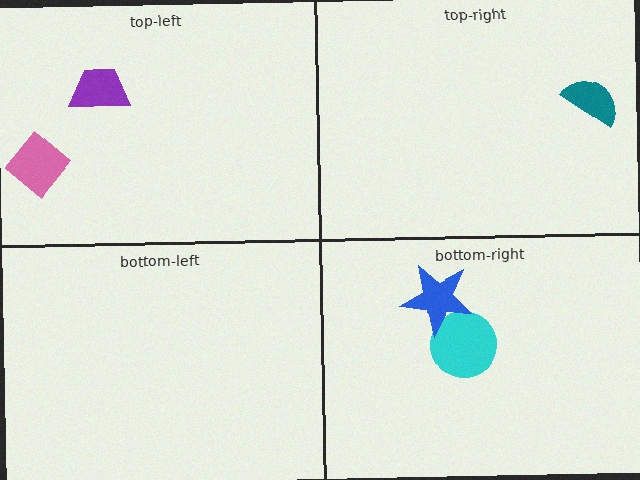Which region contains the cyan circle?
The bottom-right region.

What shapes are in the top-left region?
The pink diamond, the purple trapezoid.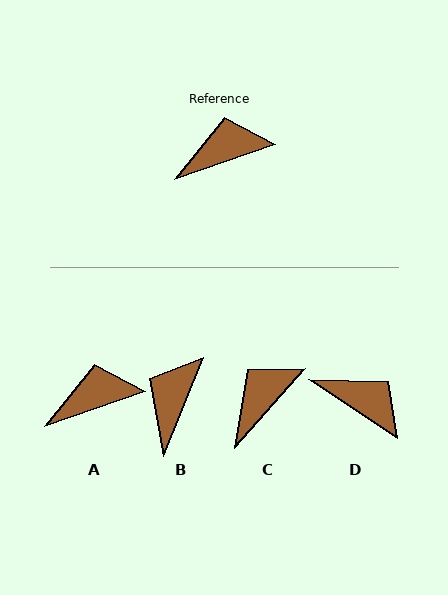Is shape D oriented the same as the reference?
No, it is off by about 53 degrees.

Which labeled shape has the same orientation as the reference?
A.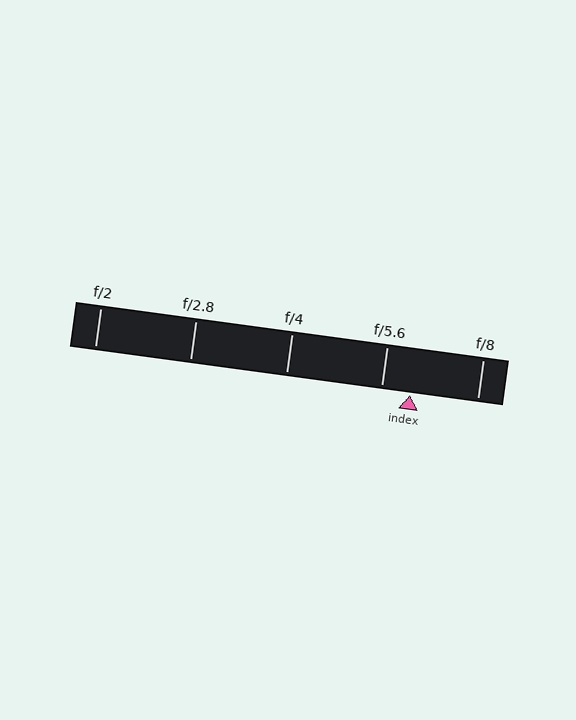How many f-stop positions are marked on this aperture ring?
There are 5 f-stop positions marked.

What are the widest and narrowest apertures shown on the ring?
The widest aperture shown is f/2 and the narrowest is f/8.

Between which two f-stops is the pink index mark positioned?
The index mark is between f/5.6 and f/8.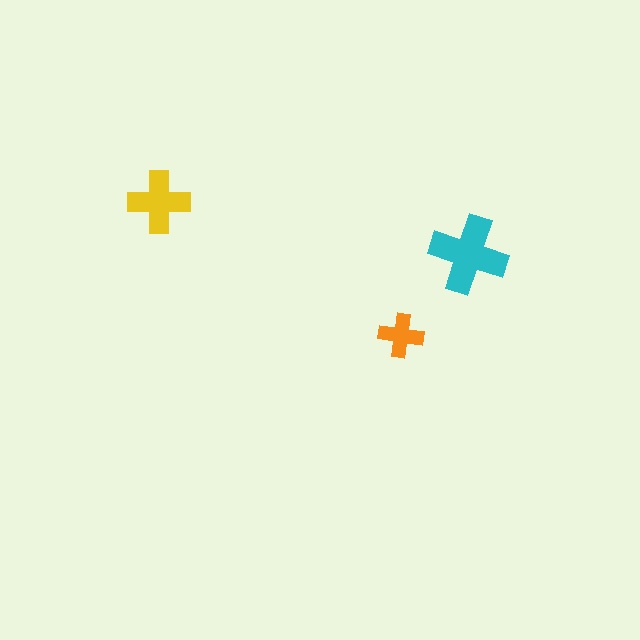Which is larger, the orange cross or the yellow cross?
The yellow one.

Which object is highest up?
The yellow cross is topmost.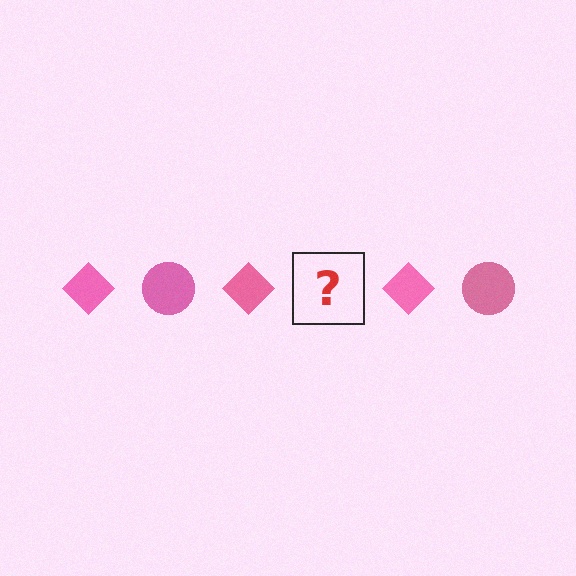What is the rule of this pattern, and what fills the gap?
The rule is that the pattern cycles through diamond, circle shapes in pink. The gap should be filled with a pink circle.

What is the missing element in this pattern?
The missing element is a pink circle.